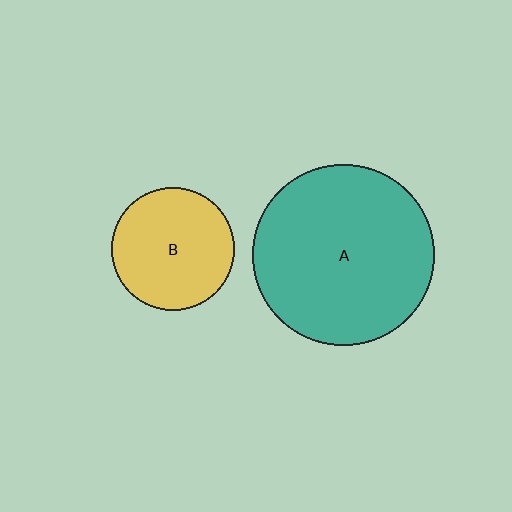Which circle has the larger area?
Circle A (teal).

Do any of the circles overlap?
No, none of the circles overlap.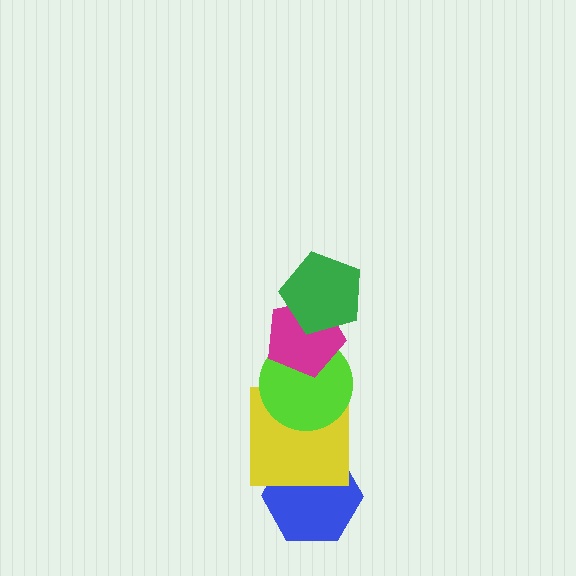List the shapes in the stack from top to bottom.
From top to bottom: the green pentagon, the magenta pentagon, the lime circle, the yellow square, the blue hexagon.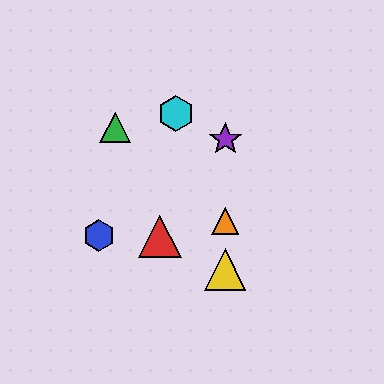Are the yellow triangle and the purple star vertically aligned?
Yes, both are at x≈225.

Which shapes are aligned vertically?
The yellow triangle, the purple star, the orange triangle are aligned vertically.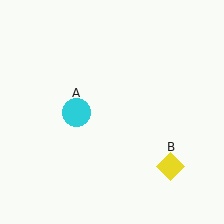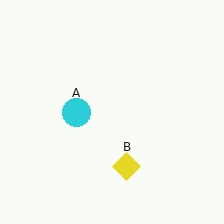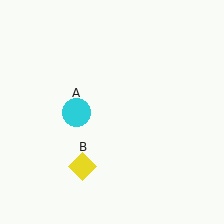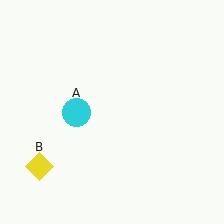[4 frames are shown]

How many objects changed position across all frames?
1 object changed position: yellow diamond (object B).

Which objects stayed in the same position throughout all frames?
Cyan circle (object A) remained stationary.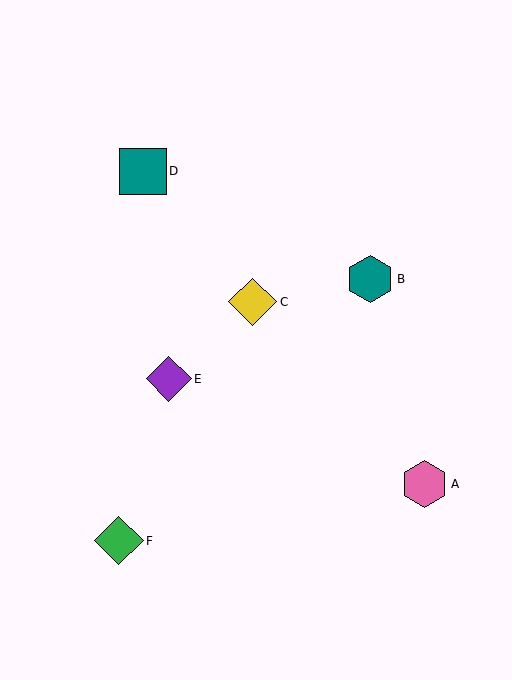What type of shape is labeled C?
Shape C is a yellow diamond.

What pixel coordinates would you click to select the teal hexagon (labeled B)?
Click at (370, 279) to select the teal hexagon B.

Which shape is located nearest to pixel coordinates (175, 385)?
The purple diamond (labeled E) at (169, 379) is nearest to that location.